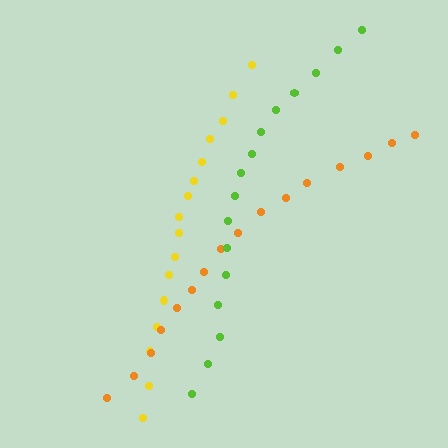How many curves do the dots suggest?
There are 3 distinct paths.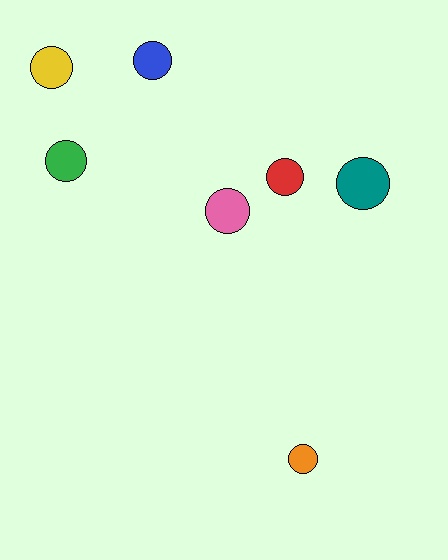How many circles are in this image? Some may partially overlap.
There are 7 circles.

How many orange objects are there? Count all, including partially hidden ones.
There is 1 orange object.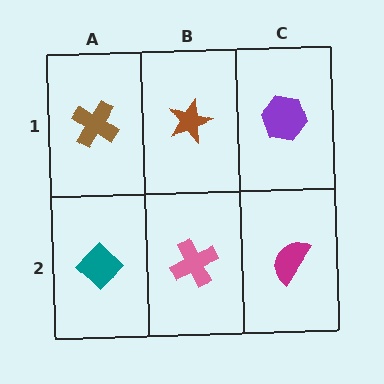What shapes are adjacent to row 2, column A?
A brown cross (row 1, column A), a pink cross (row 2, column B).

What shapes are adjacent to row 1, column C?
A magenta semicircle (row 2, column C), a brown star (row 1, column B).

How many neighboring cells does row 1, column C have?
2.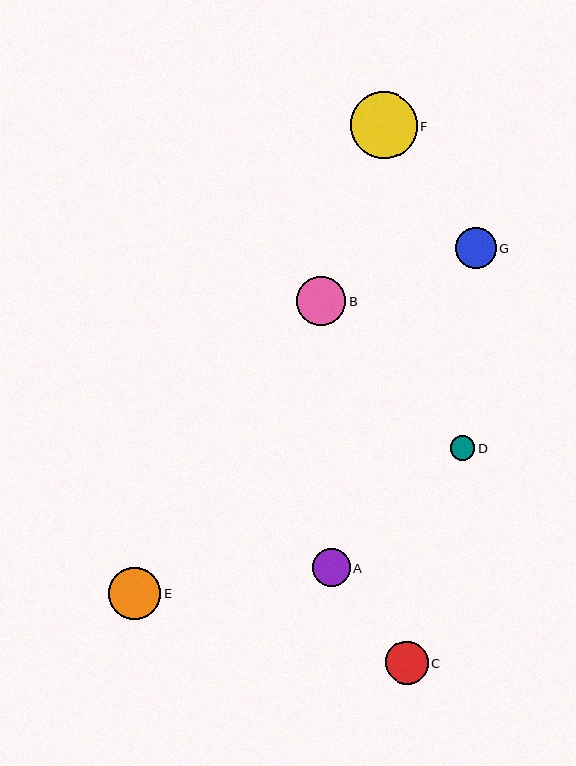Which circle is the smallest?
Circle D is the smallest with a size of approximately 24 pixels.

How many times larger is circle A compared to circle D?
Circle A is approximately 1.5 times the size of circle D.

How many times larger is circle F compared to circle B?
Circle F is approximately 1.4 times the size of circle B.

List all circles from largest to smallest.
From largest to smallest: F, E, B, C, G, A, D.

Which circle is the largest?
Circle F is the largest with a size of approximately 67 pixels.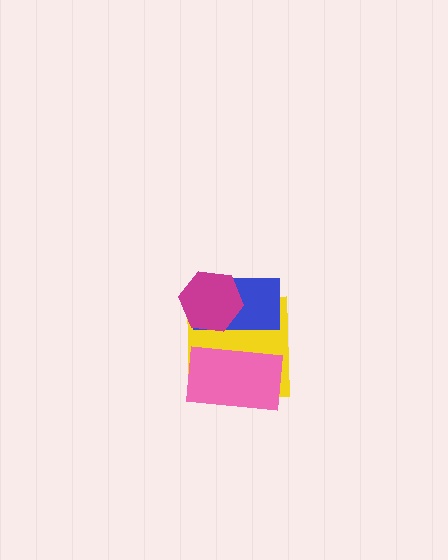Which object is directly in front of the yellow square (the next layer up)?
The pink rectangle is directly in front of the yellow square.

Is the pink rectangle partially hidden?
Yes, it is partially covered by another shape.